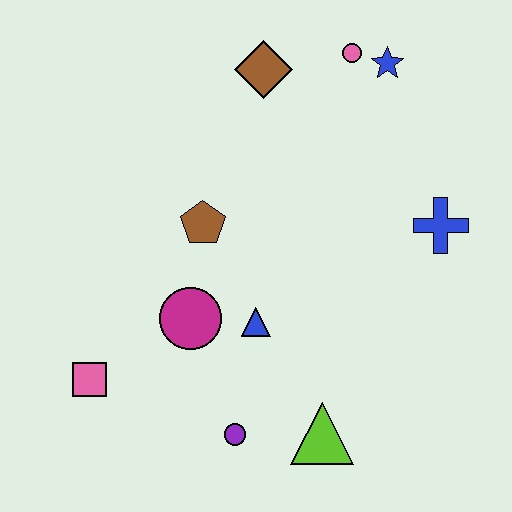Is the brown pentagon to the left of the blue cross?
Yes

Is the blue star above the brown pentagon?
Yes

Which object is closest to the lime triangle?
The purple circle is closest to the lime triangle.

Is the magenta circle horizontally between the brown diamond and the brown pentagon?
No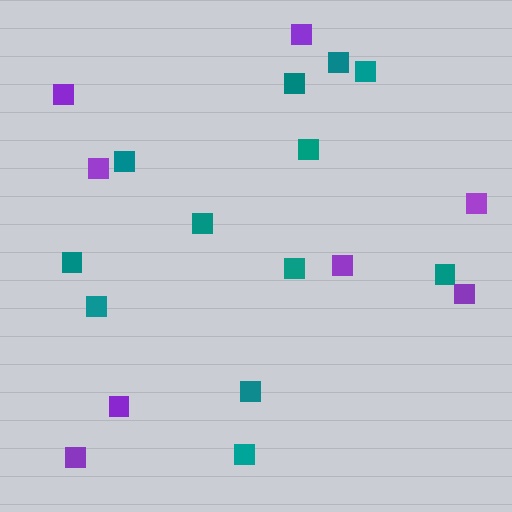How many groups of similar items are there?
There are 2 groups: one group of teal squares (12) and one group of purple squares (8).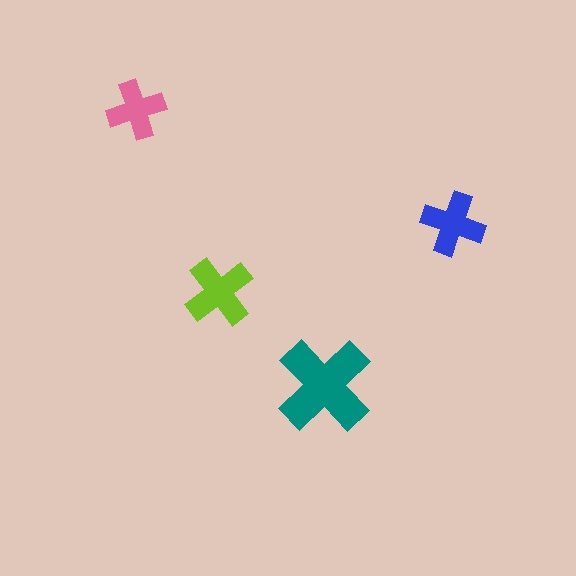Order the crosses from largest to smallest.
the teal one, the lime one, the blue one, the pink one.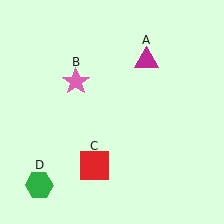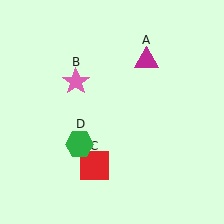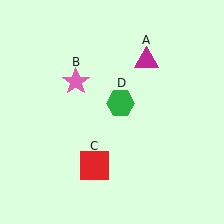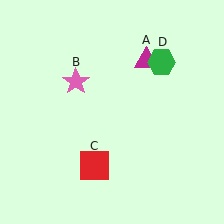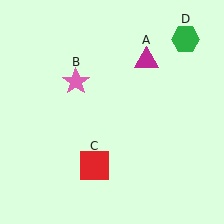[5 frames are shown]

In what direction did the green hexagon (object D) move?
The green hexagon (object D) moved up and to the right.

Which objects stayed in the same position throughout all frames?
Magenta triangle (object A) and pink star (object B) and red square (object C) remained stationary.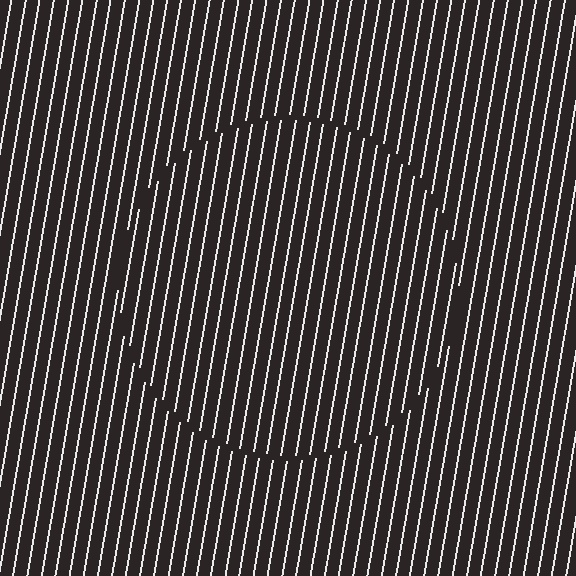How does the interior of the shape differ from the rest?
The interior of the shape contains the same grating, shifted by half a period — the contour is defined by the phase discontinuity where line-ends from the inner and outer gratings abut.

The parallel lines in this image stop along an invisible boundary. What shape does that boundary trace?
An illusory circle. The interior of the shape contains the same grating, shifted by half a period — the contour is defined by the phase discontinuity where line-ends from the inner and outer gratings abut.